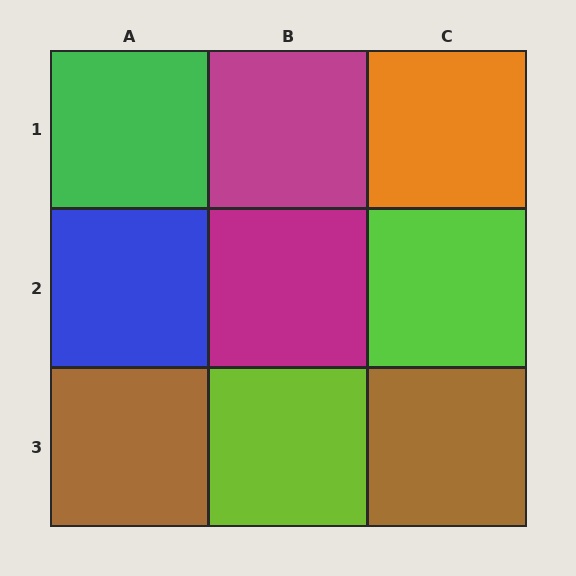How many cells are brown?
2 cells are brown.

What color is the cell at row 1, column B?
Magenta.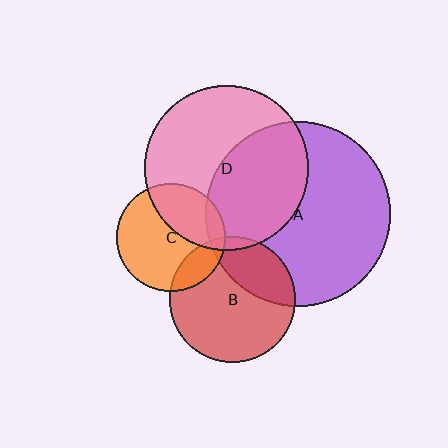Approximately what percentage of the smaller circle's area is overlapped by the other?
Approximately 5%.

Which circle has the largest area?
Circle A (purple).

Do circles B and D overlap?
Yes.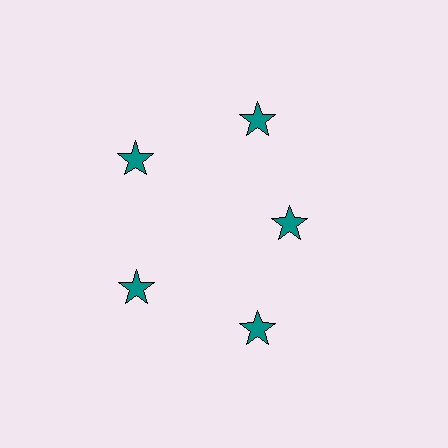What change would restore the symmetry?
The symmetry would be restored by moving it outward, back onto the ring so that all 5 stars sit at equal angles and equal distance from the center.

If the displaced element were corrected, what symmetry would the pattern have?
It would have 5-fold rotational symmetry — the pattern would map onto itself every 72 degrees.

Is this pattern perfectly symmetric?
No. The 5 teal stars are arranged in a ring, but one element near the 3 o'clock position is pulled inward toward the center, breaking the 5-fold rotational symmetry.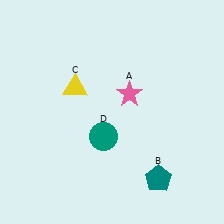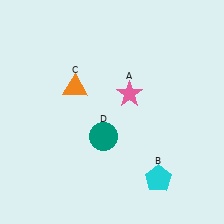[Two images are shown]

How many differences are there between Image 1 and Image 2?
There are 2 differences between the two images.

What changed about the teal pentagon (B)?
In Image 1, B is teal. In Image 2, it changed to cyan.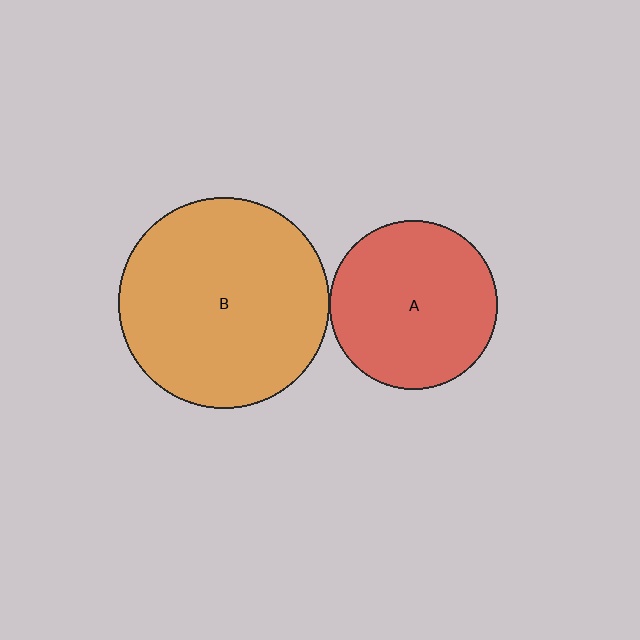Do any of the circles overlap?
No, none of the circles overlap.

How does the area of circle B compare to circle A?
Approximately 1.6 times.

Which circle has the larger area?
Circle B (orange).